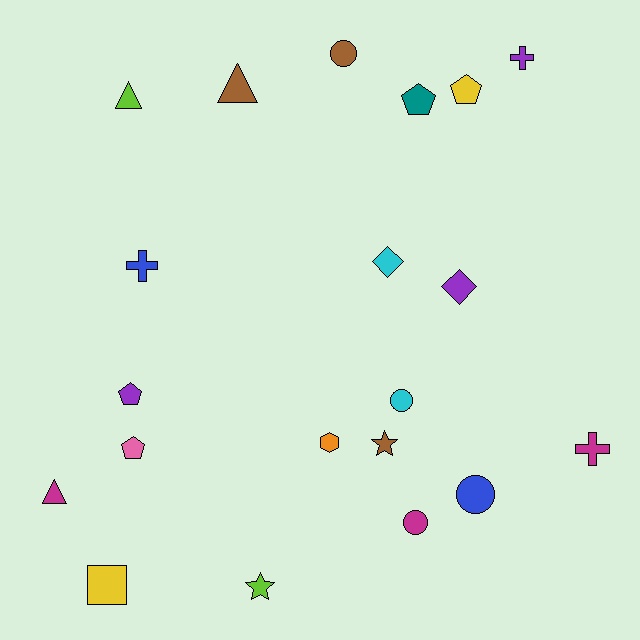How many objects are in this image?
There are 20 objects.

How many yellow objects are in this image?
There are 2 yellow objects.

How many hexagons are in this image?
There is 1 hexagon.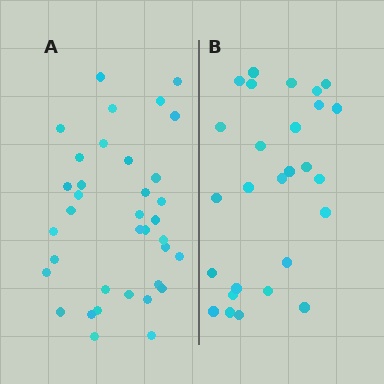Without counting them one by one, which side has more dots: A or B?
Region A (the left region) has more dots.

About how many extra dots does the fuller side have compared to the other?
Region A has roughly 8 or so more dots than region B.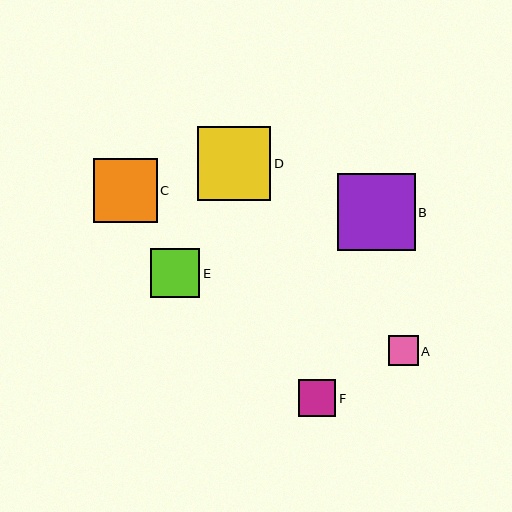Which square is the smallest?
Square A is the smallest with a size of approximately 30 pixels.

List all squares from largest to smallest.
From largest to smallest: B, D, C, E, F, A.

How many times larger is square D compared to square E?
Square D is approximately 1.5 times the size of square E.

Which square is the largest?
Square B is the largest with a size of approximately 78 pixels.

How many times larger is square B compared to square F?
Square B is approximately 2.1 times the size of square F.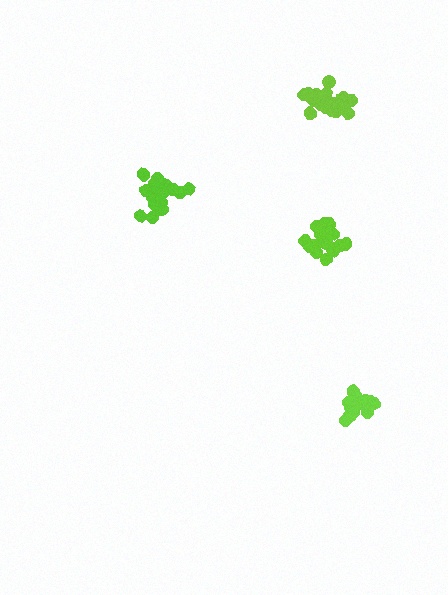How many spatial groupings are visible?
There are 4 spatial groupings.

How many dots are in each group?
Group 1: 17 dots, Group 2: 19 dots, Group 3: 19 dots, Group 4: 20 dots (75 total).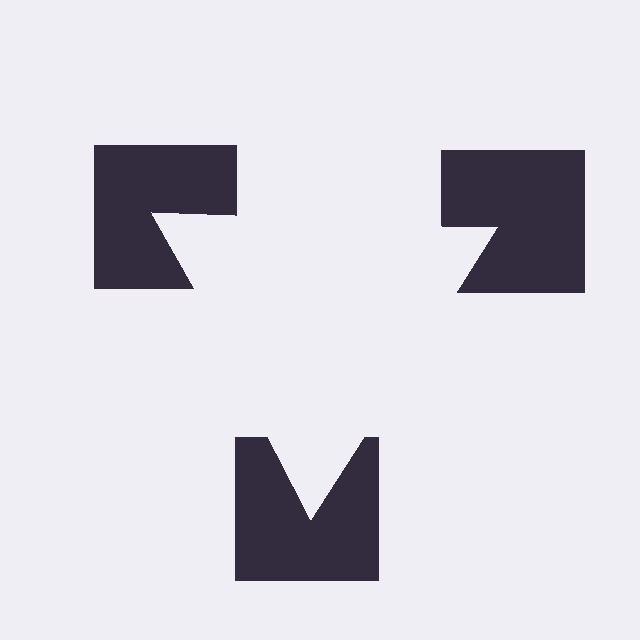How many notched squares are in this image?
There are 3 — one at each vertex of the illusory triangle.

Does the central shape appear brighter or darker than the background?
It typically appears slightly brighter than the background, even though no actual brightness change is drawn.